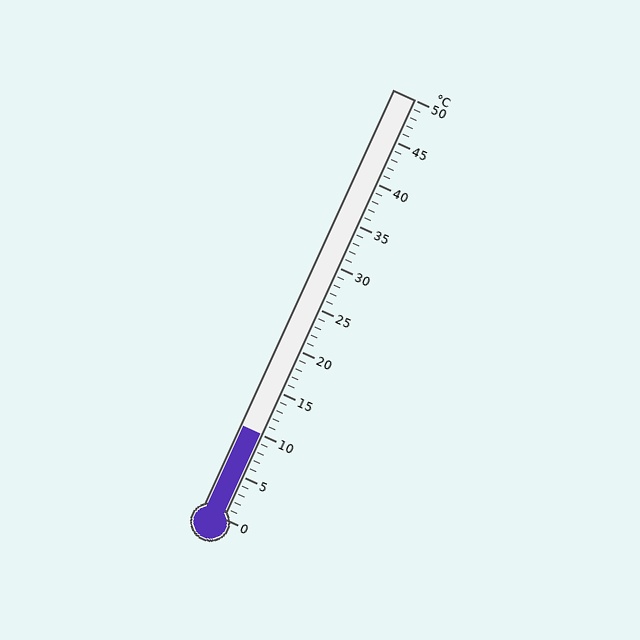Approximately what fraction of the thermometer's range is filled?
The thermometer is filled to approximately 20% of its range.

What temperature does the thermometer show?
The thermometer shows approximately 10°C.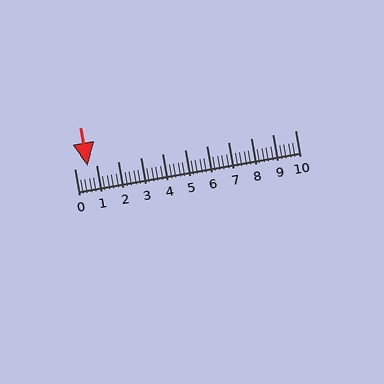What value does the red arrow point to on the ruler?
The red arrow points to approximately 0.6.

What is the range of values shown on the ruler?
The ruler shows values from 0 to 10.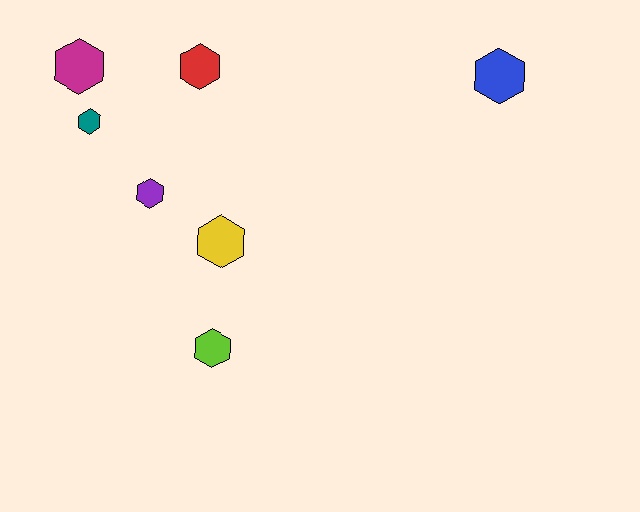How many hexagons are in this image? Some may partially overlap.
There are 7 hexagons.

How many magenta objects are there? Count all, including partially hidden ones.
There is 1 magenta object.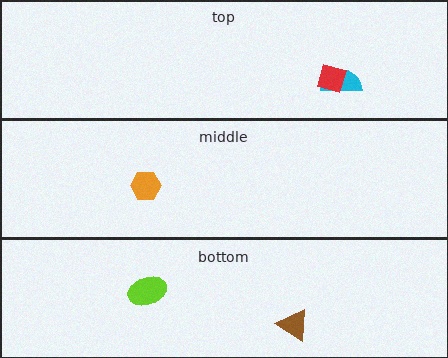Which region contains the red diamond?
The top region.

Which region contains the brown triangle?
The bottom region.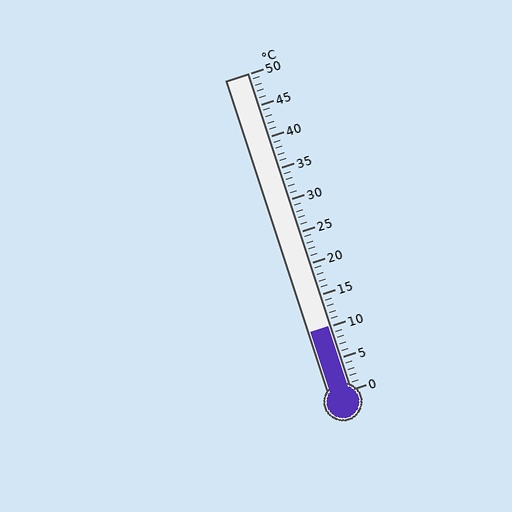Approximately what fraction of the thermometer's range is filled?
The thermometer is filled to approximately 20% of its range.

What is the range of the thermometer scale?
The thermometer scale ranges from 0°C to 50°C.